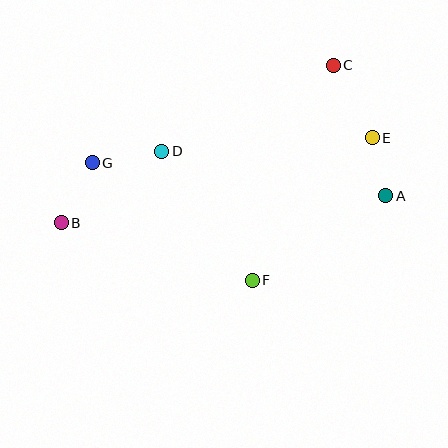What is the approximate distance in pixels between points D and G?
The distance between D and G is approximately 70 pixels.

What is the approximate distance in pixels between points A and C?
The distance between A and C is approximately 141 pixels.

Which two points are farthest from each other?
Points A and B are farthest from each other.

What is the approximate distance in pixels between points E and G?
The distance between E and G is approximately 281 pixels.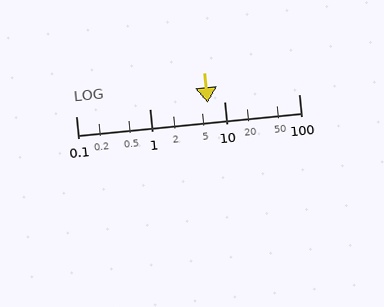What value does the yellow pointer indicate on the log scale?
The pointer indicates approximately 5.9.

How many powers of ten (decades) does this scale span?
The scale spans 3 decades, from 0.1 to 100.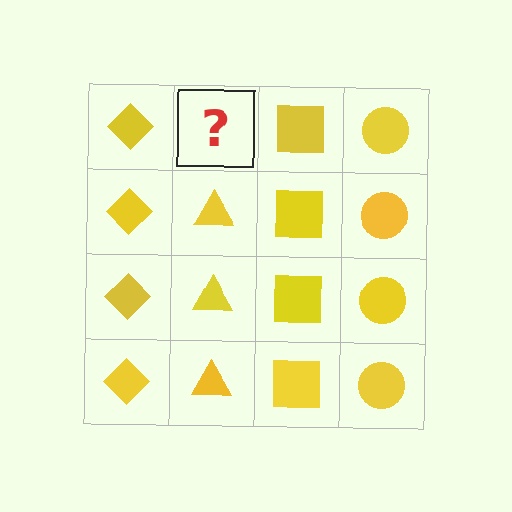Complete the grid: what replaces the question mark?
The question mark should be replaced with a yellow triangle.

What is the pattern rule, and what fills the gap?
The rule is that each column has a consistent shape. The gap should be filled with a yellow triangle.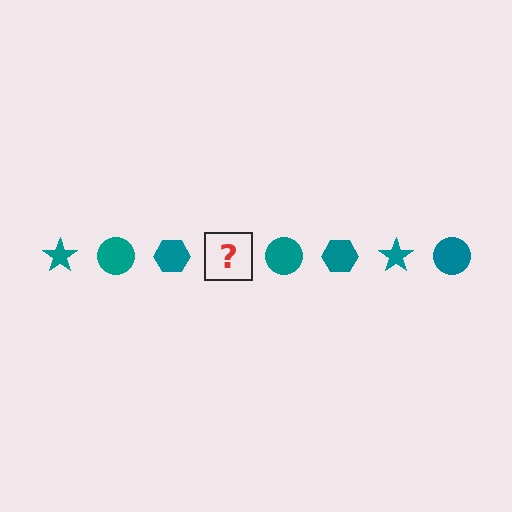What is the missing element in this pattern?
The missing element is a teal star.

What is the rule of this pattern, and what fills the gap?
The rule is that the pattern cycles through star, circle, hexagon shapes in teal. The gap should be filled with a teal star.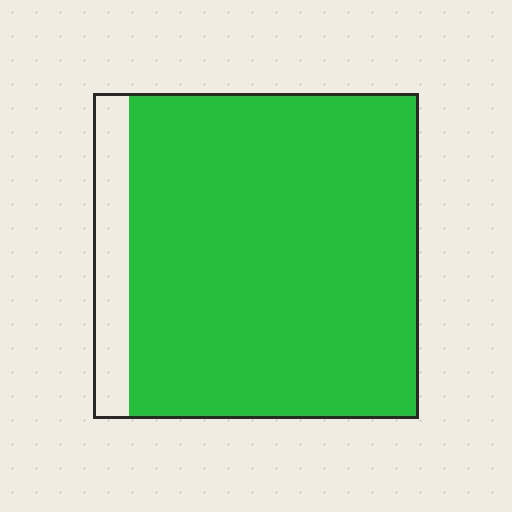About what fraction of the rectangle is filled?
About nine tenths (9/10).